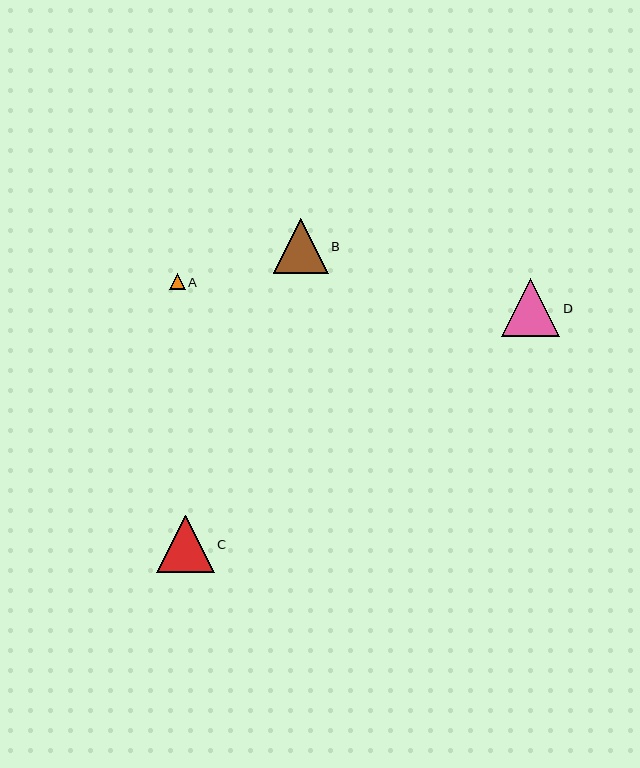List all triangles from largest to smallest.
From largest to smallest: D, C, B, A.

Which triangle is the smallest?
Triangle A is the smallest with a size of approximately 16 pixels.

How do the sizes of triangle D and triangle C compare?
Triangle D and triangle C are approximately the same size.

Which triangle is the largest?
Triangle D is the largest with a size of approximately 58 pixels.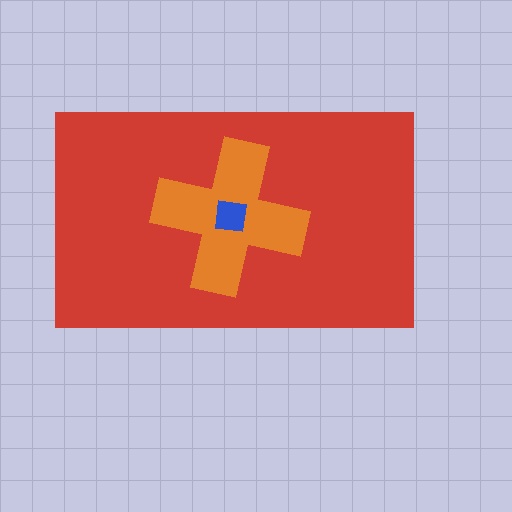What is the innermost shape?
The blue square.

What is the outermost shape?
The red rectangle.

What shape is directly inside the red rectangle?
The orange cross.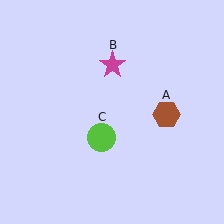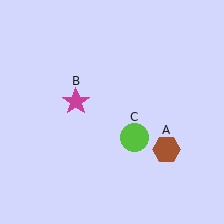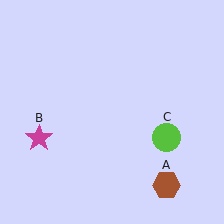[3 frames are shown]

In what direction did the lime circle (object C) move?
The lime circle (object C) moved right.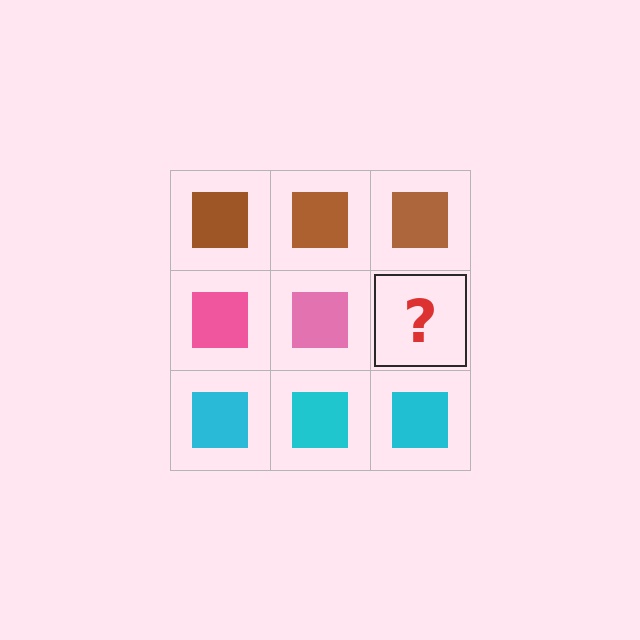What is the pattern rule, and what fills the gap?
The rule is that each row has a consistent color. The gap should be filled with a pink square.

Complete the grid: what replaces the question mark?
The question mark should be replaced with a pink square.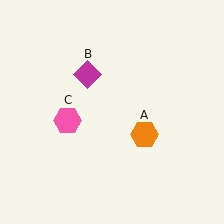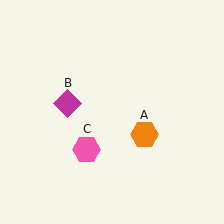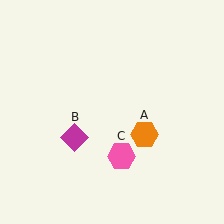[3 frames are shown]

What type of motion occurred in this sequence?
The magenta diamond (object B), pink hexagon (object C) rotated counterclockwise around the center of the scene.